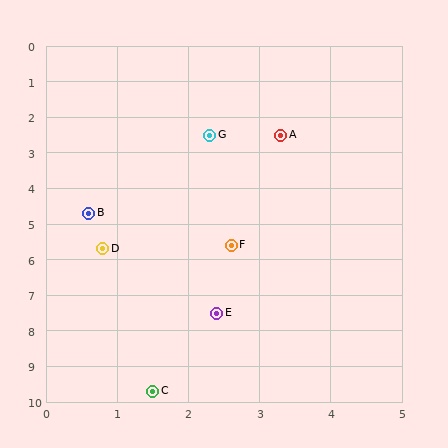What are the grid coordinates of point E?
Point E is at approximately (2.4, 7.5).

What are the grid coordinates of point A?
Point A is at approximately (3.3, 2.5).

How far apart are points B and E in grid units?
Points B and E are about 3.3 grid units apart.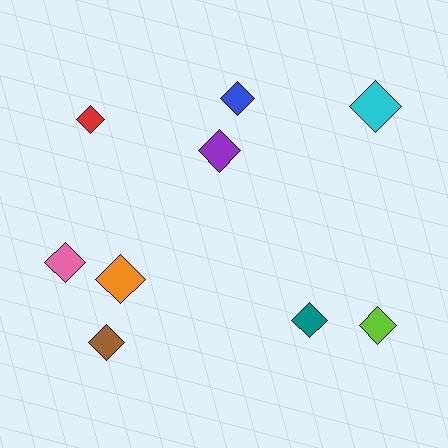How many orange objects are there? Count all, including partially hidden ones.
There is 1 orange object.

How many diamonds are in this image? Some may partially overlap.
There are 9 diamonds.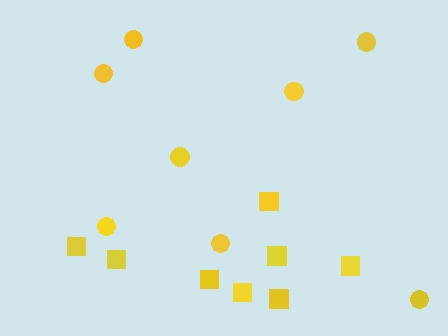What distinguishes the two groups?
There are 2 groups: one group of circles (8) and one group of squares (8).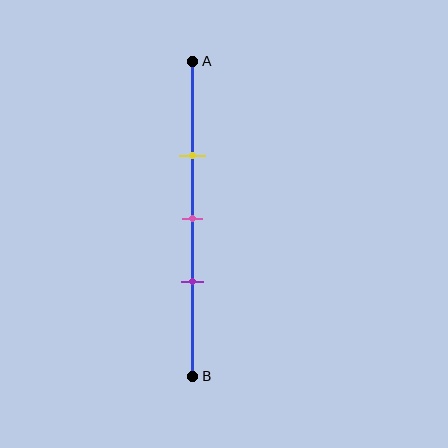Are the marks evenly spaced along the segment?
Yes, the marks are approximately evenly spaced.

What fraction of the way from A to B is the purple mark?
The purple mark is approximately 70% (0.7) of the way from A to B.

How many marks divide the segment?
There are 3 marks dividing the segment.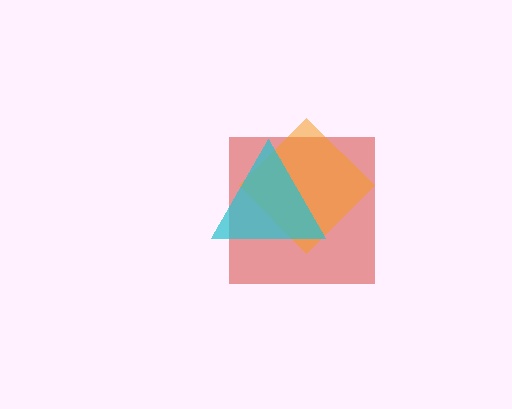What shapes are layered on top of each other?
The layered shapes are: a red square, an orange diamond, a cyan triangle.